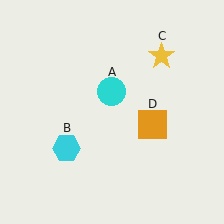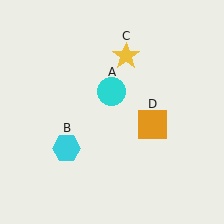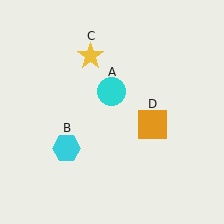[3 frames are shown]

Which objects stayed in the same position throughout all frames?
Cyan circle (object A) and cyan hexagon (object B) and orange square (object D) remained stationary.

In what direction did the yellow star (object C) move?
The yellow star (object C) moved left.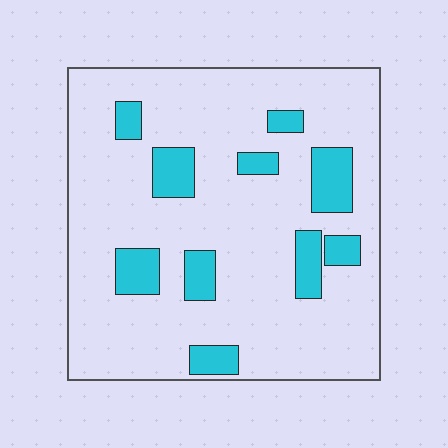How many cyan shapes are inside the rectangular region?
10.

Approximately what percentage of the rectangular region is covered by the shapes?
Approximately 15%.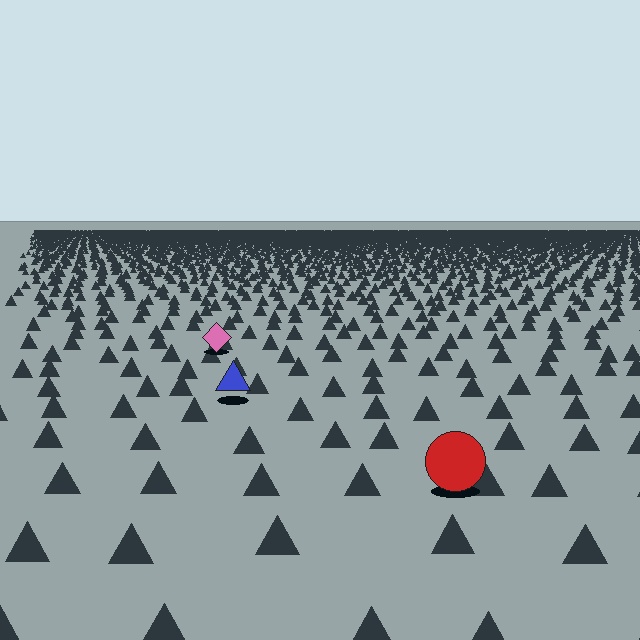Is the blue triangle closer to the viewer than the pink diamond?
Yes. The blue triangle is closer — you can tell from the texture gradient: the ground texture is coarser near it.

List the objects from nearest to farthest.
From nearest to farthest: the red circle, the blue triangle, the pink diamond.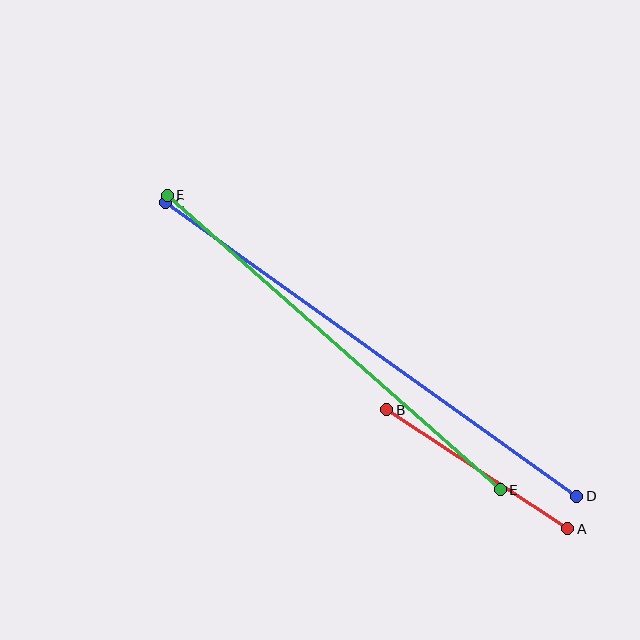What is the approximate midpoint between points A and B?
The midpoint is at approximately (477, 469) pixels.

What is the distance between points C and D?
The distance is approximately 505 pixels.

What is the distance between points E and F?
The distance is approximately 445 pixels.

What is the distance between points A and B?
The distance is approximately 216 pixels.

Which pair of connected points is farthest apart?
Points C and D are farthest apart.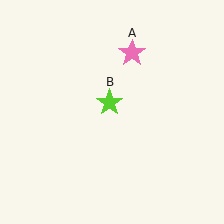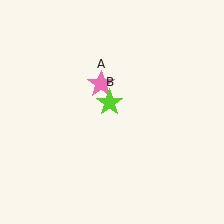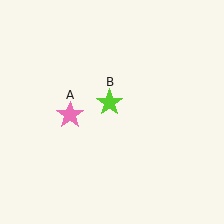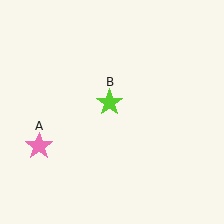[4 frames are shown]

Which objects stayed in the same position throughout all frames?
Lime star (object B) remained stationary.